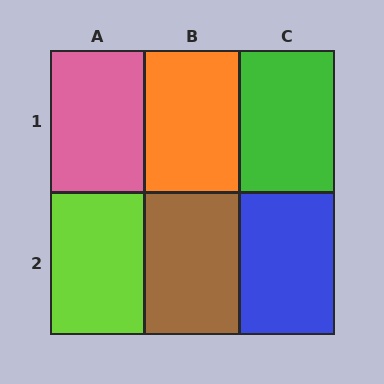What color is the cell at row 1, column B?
Orange.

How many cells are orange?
1 cell is orange.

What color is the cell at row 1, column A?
Pink.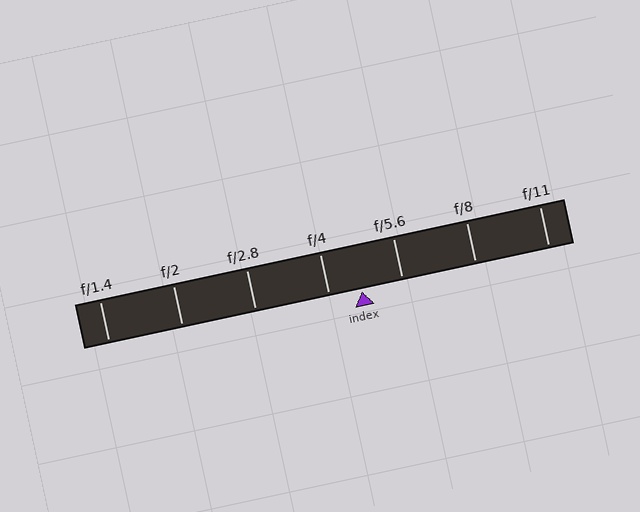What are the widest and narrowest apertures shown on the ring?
The widest aperture shown is f/1.4 and the narrowest is f/11.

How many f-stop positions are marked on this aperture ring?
There are 7 f-stop positions marked.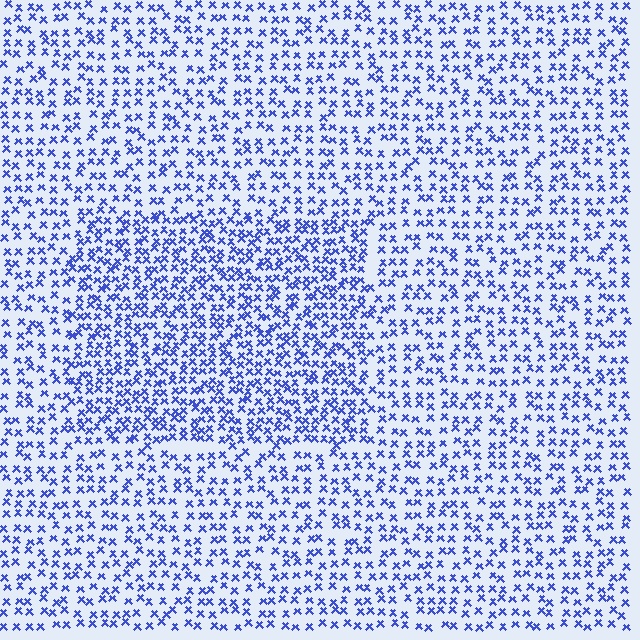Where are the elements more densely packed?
The elements are more densely packed inside the rectangle boundary.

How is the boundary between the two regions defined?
The boundary is defined by a change in element density (approximately 1.7x ratio). All elements are the same color, size, and shape.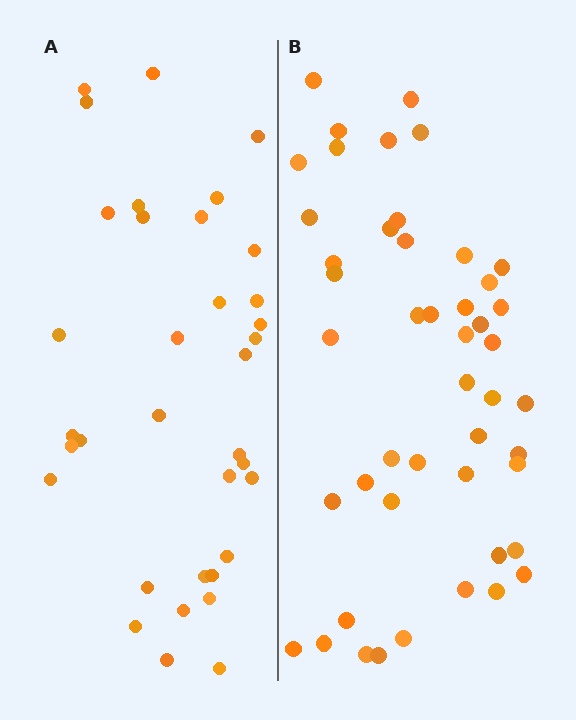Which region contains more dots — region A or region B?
Region B (the right region) has more dots.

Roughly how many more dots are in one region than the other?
Region B has roughly 12 or so more dots than region A.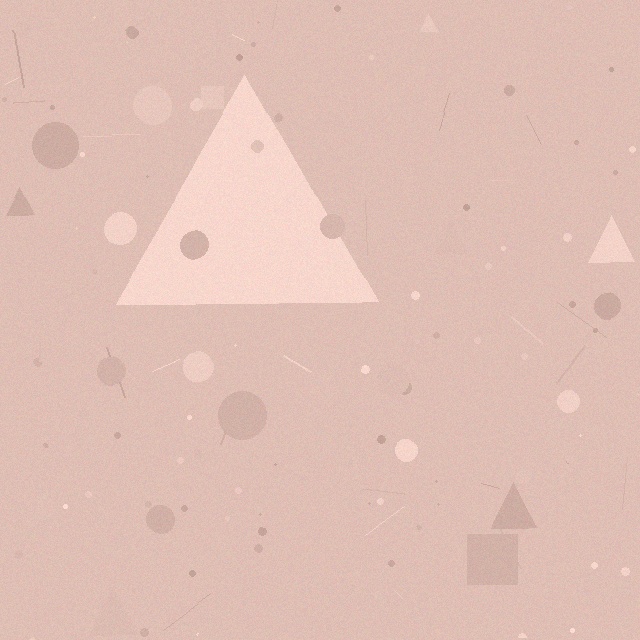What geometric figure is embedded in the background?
A triangle is embedded in the background.